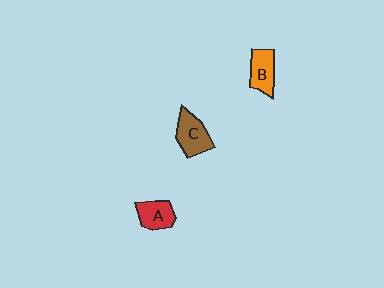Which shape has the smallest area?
Shape A (red).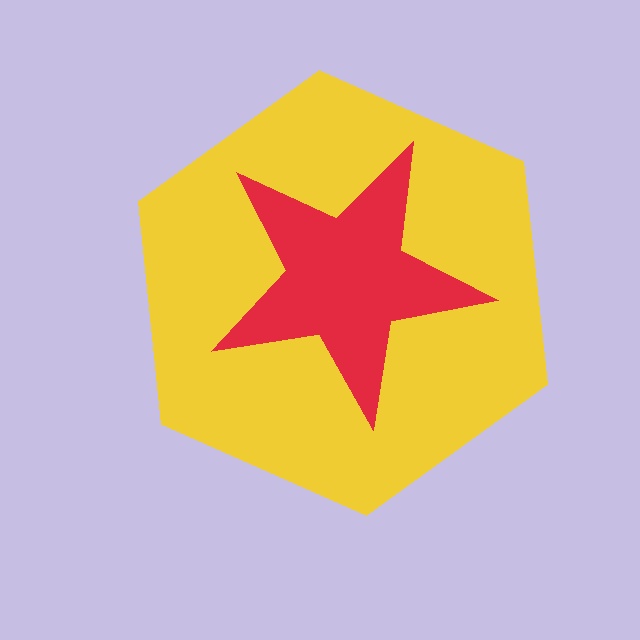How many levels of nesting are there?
2.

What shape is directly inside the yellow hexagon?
The red star.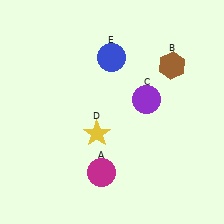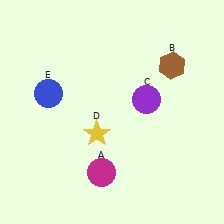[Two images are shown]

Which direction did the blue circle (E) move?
The blue circle (E) moved left.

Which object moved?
The blue circle (E) moved left.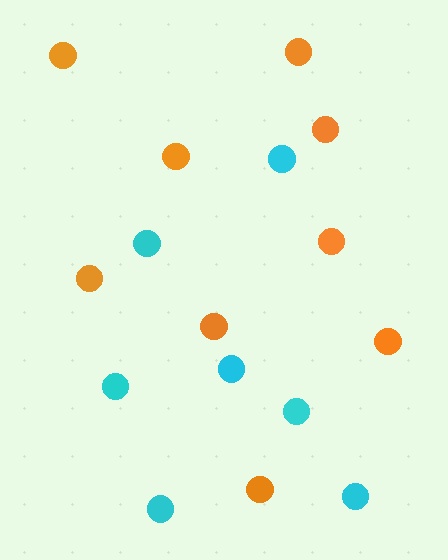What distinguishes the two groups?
There are 2 groups: one group of cyan circles (7) and one group of orange circles (9).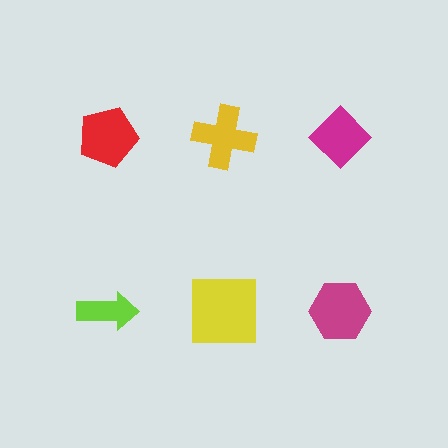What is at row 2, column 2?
A yellow square.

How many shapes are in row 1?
3 shapes.